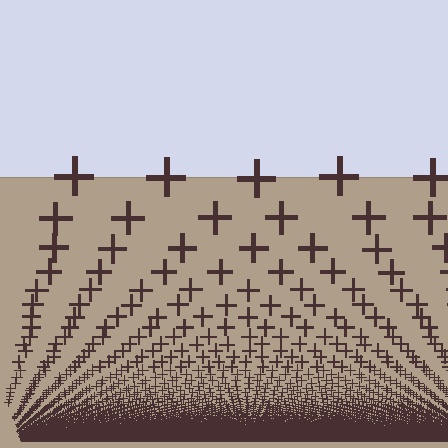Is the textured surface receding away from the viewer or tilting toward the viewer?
The surface appears to tilt toward the viewer. Texture elements get larger and sparser toward the top.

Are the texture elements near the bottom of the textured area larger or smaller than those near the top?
Smaller. The gradient is inverted — elements near the bottom are smaller and denser.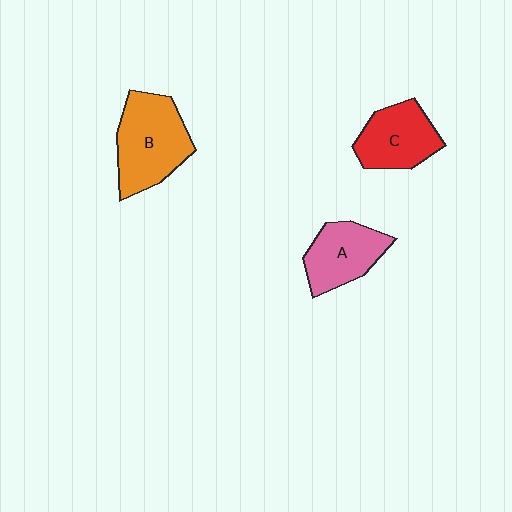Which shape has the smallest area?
Shape A (pink).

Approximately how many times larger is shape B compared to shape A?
Approximately 1.4 times.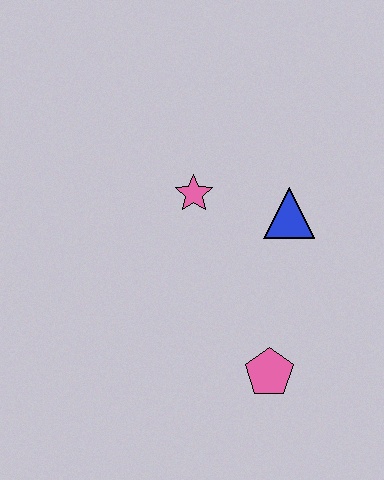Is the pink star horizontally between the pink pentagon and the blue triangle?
No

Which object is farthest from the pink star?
The pink pentagon is farthest from the pink star.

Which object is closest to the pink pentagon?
The blue triangle is closest to the pink pentagon.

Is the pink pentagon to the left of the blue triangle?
Yes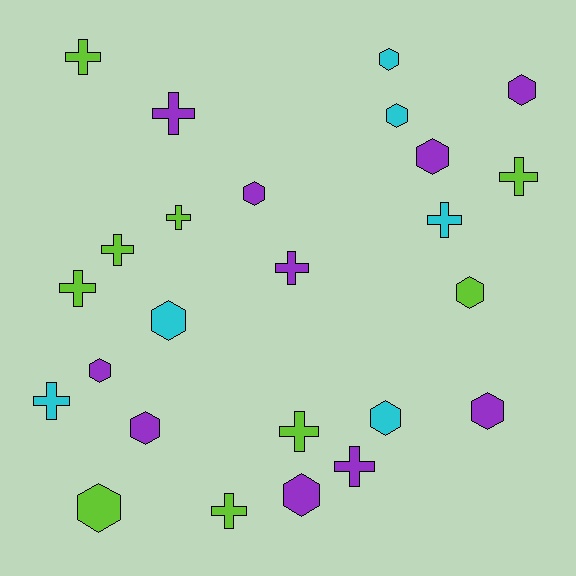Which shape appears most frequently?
Hexagon, with 13 objects.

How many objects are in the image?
There are 25 objects.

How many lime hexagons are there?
There are 2 lime hexagons.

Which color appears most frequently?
Purple, with 10 objects.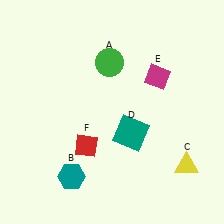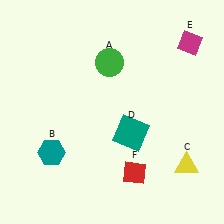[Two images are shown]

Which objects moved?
The objects that moved are: the teal hexagon (B), the magenta diamond (E), the red diamond (F).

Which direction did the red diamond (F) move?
The red diamond (F) moved right.